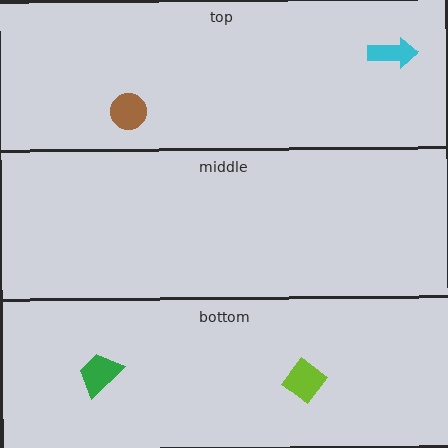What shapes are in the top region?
The cyan arrow, the brown circle.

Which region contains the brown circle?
The top region.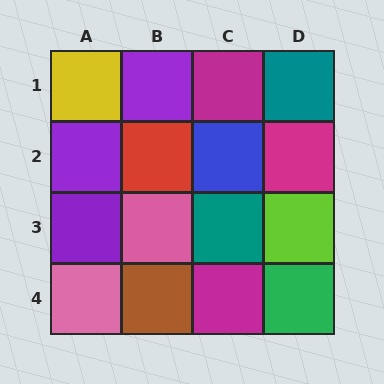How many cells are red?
1 cell is red.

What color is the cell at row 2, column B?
Red.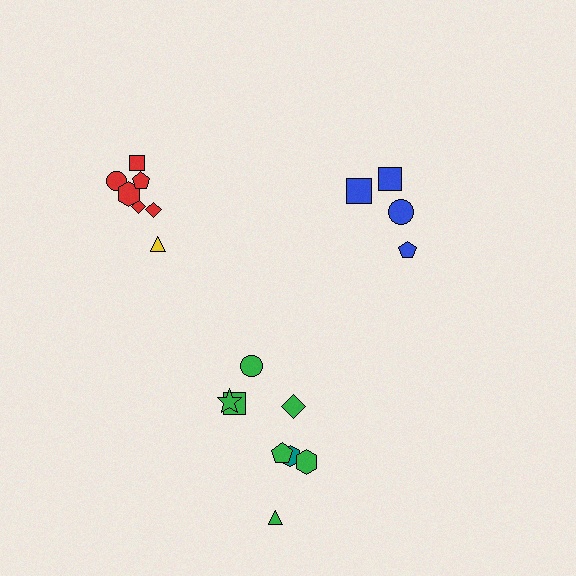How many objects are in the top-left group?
There are 7 objects.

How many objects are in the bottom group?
There are 8 objects.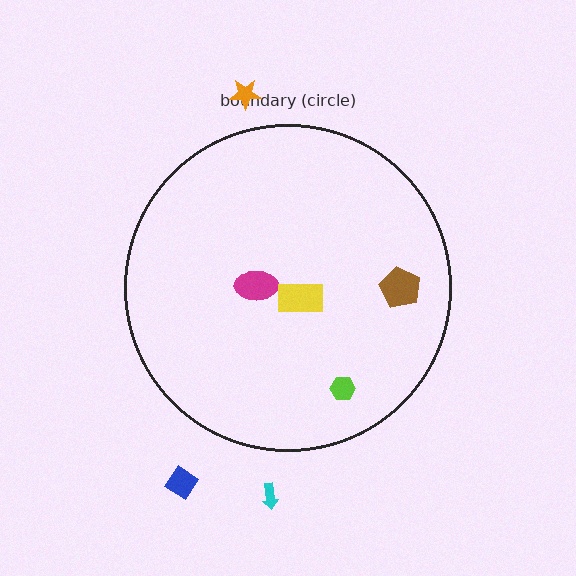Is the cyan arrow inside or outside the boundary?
Outside.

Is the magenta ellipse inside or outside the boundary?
Inside.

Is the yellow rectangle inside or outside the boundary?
Inside.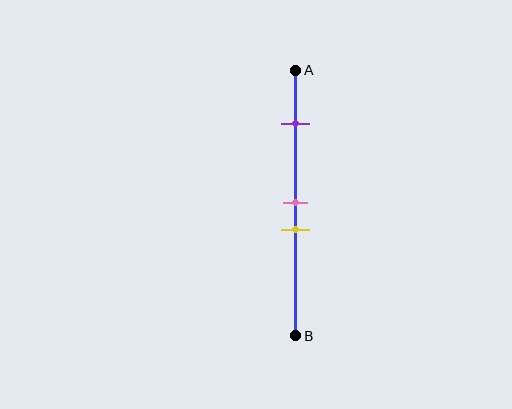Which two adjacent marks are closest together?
The pink and yellow marks are the closest adjacent pair.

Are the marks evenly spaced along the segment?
No, the marks are not evenly spaced.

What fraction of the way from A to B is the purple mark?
The purple mark is approximately 20% (0.2) of the way from A to B.